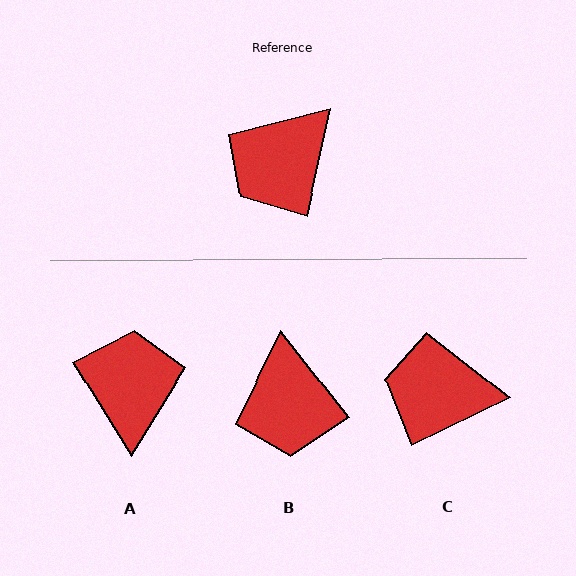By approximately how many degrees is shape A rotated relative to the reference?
Approximately 136 degrees clockwise.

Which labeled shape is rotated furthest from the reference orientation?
A, about 136 degrees away.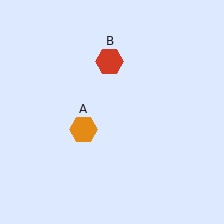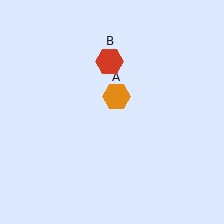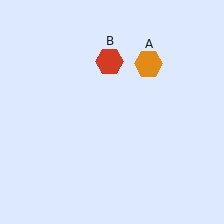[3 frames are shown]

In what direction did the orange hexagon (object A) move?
The orange hexagon (object A) moved up and to the right.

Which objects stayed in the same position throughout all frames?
Red hexagon (object B) remained stationary.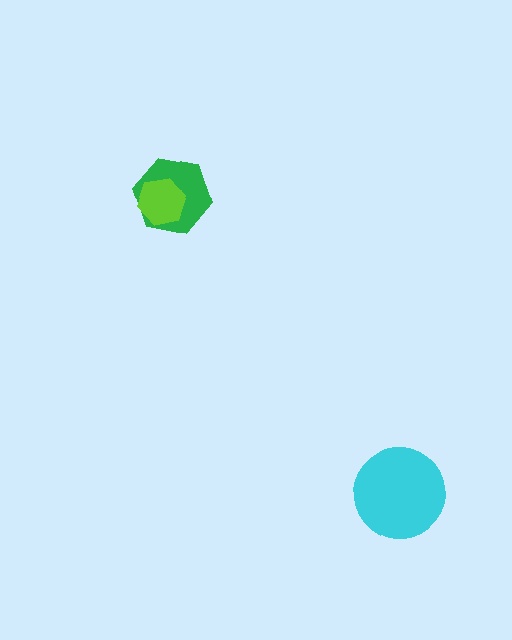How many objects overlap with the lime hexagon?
1 object overlaps with the lime hexagon.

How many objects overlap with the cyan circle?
0 objects overlap with the cyan circle.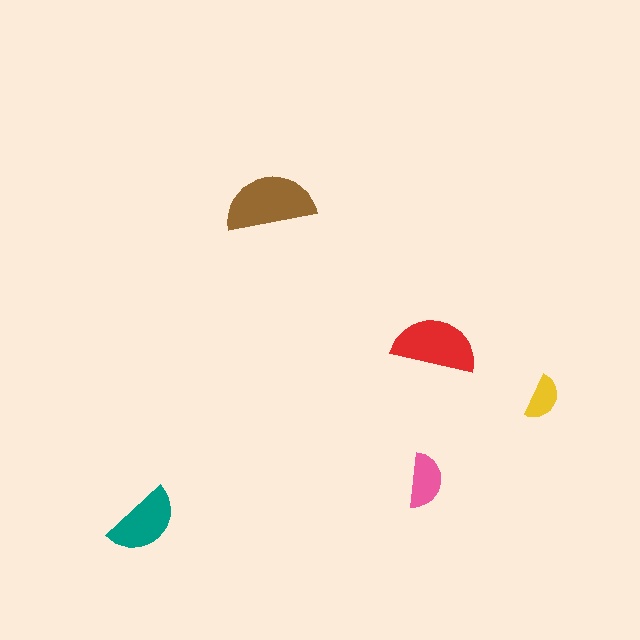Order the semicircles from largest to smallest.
the brown one, the red one, the teal one, the pink one, the yellow one.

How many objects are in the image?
There are 5 objects in the image.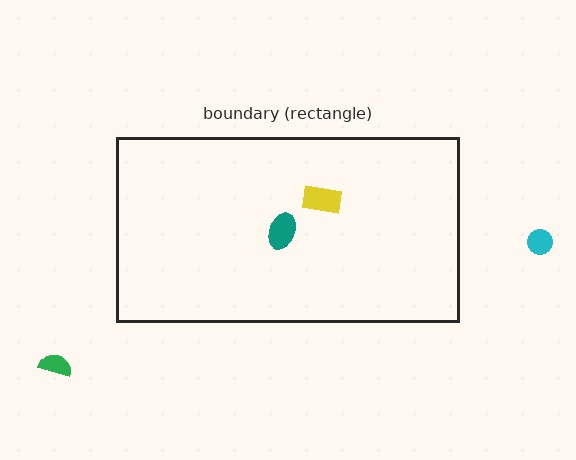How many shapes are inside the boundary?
2 inside, 2 outside.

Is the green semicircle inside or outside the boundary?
Outside.